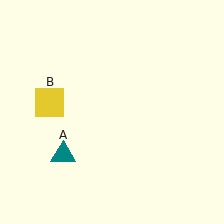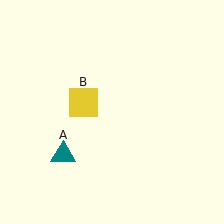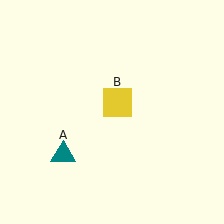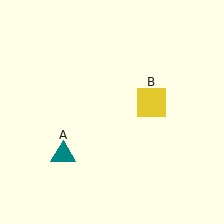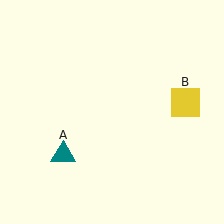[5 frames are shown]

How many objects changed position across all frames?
1 object changed position: yellow square (object B).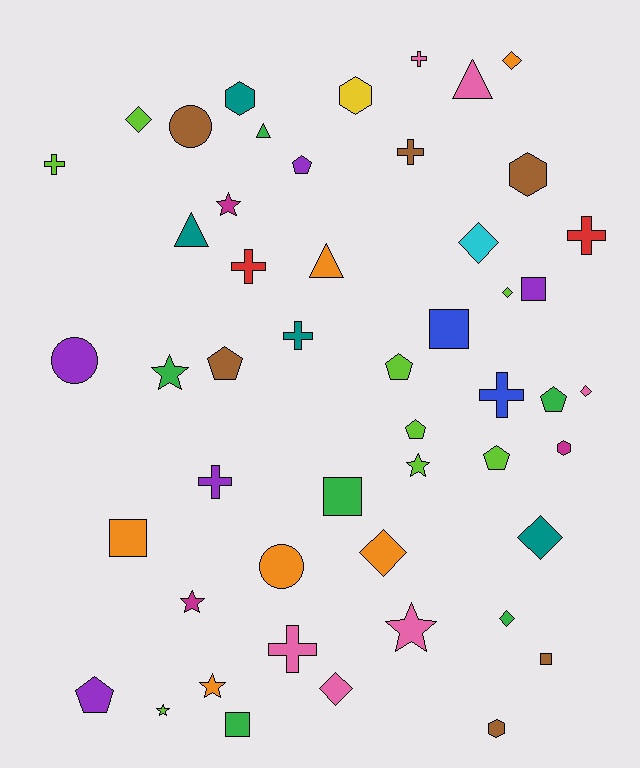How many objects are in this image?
There are 50 objects.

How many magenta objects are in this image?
There are 3 magenta objects.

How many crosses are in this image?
There are 9 crosses.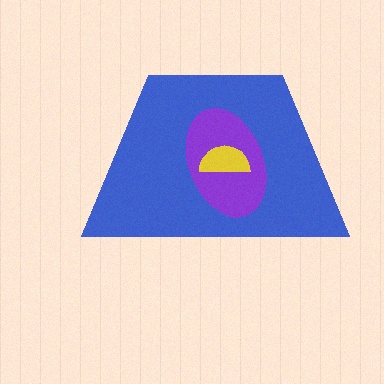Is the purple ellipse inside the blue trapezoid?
Yes.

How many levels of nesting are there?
3.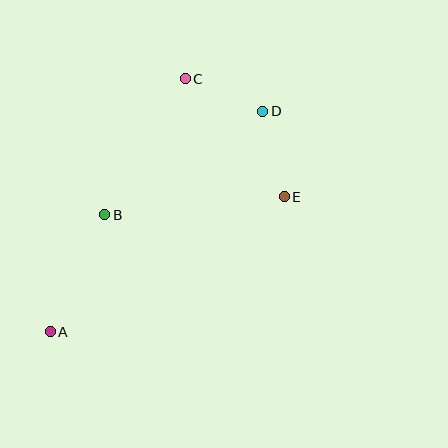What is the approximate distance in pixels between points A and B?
The distance between A and B is approximately 129 pixels.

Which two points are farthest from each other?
Points A and D are farthest from each other.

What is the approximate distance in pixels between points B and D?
The distance between B and D is approximately 189 pixels.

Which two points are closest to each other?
Points C and D are closest to each other.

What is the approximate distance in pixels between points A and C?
The distance between A and C is approximately 287 pixels.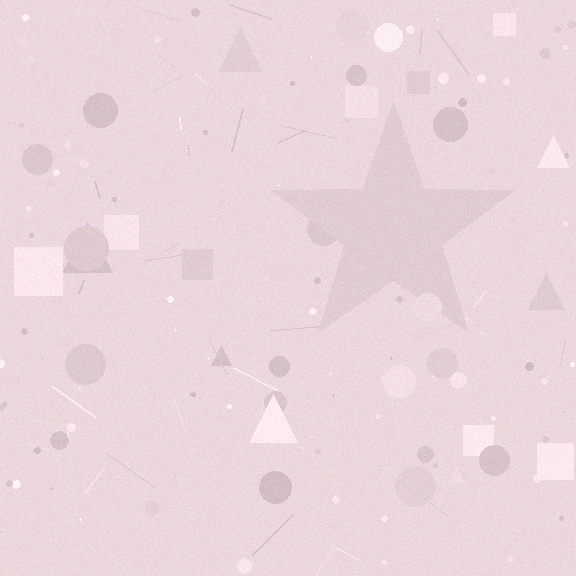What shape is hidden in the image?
A star is hidden in the image.